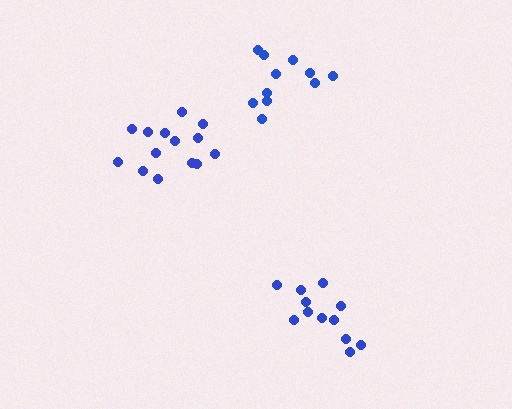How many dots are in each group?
Group 1: 14 dots, Group 2: 12 dots, Group 3: 11 dots (37 total).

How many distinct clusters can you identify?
There are 3 distinct clusters.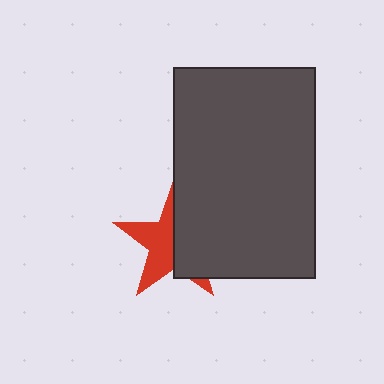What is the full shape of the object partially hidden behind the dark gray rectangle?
The partially hidden object is a red star.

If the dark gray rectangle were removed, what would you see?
You would see the complete red star.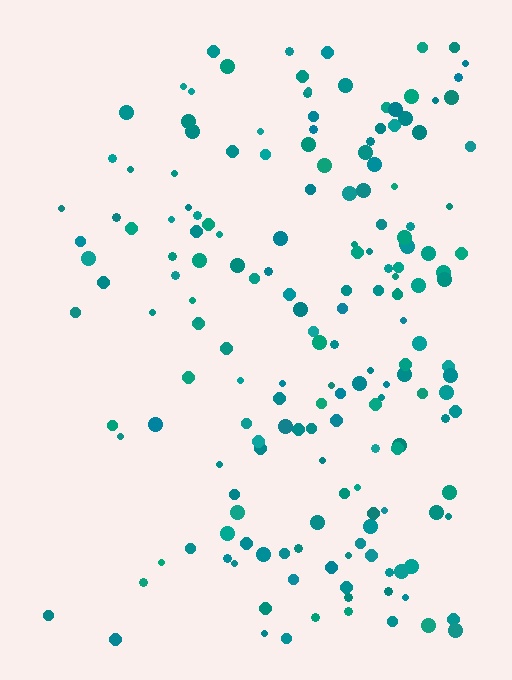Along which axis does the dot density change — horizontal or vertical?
Horizontal.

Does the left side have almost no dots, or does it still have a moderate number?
Still a moderate number, just noticeably fewer than the right.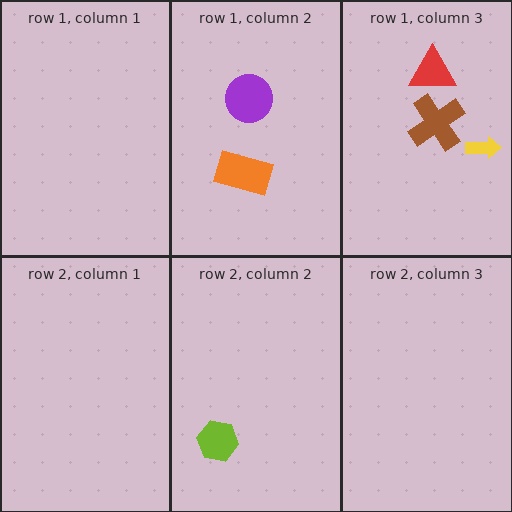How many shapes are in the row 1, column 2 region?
2.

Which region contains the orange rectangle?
The row 1, column 2 region.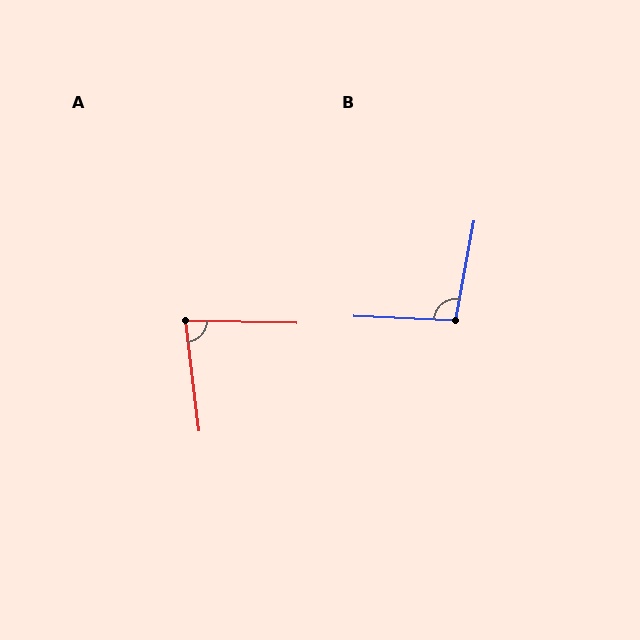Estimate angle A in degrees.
Approximately 82 degrees.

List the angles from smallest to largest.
A (82°), B (98°).